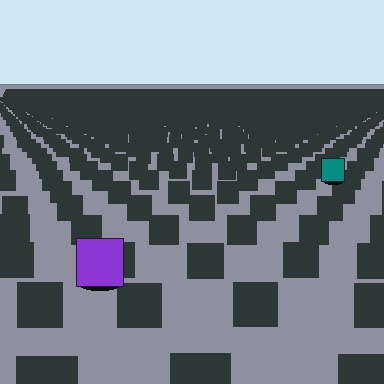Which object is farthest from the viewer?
The teal square is farthest from the viewer. It appears smaller and the ground texture around it is denser.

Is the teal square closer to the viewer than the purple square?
No. The purple square is closer — you can tell from the texture gradient: the ground texture is coarser near it.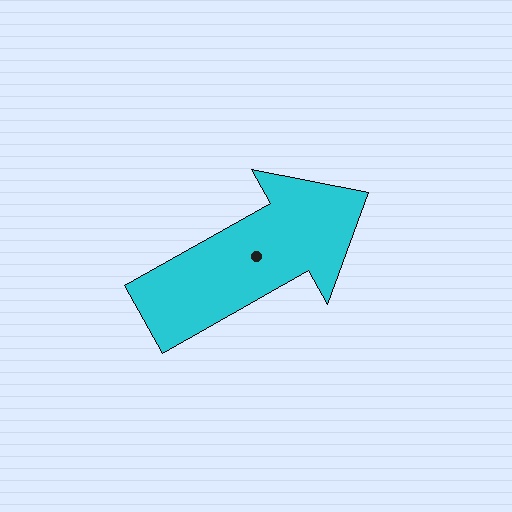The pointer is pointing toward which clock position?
Roughly 2 o'clock.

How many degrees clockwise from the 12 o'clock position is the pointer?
Approximately 61 degrees.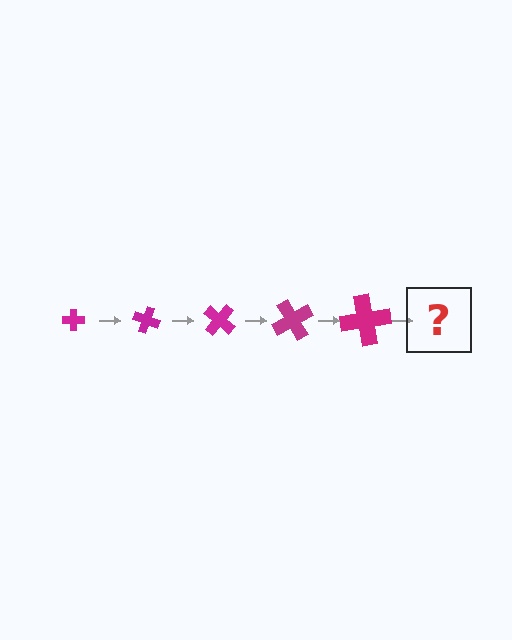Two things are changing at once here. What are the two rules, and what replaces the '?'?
The two rules are that the cross grows larger each step and it rotates 20 degrees each step. The '?' should be a cross, larger than the previous one and rotated 100 degrees from the start.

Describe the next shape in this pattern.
It should be a cross, larger than the previous one and rotated 100 degrees from the start.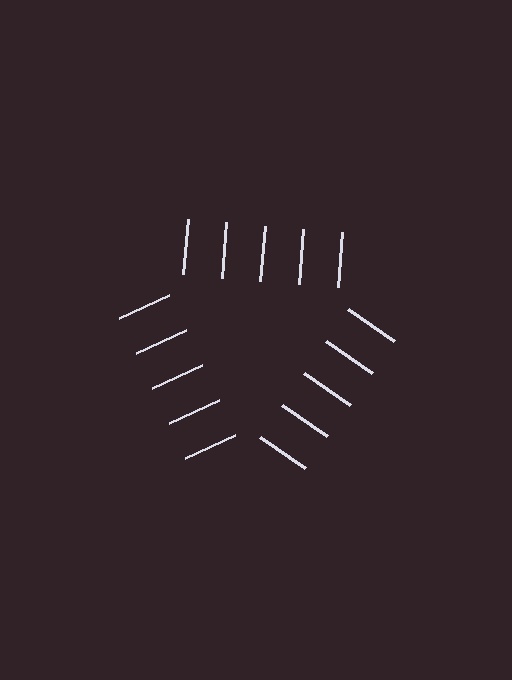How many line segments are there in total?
15 — 5 along each of the 3 edges.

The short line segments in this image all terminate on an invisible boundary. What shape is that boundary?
An illusory triangle — the line segments terminate on its edges but no continuous stroke is drawn.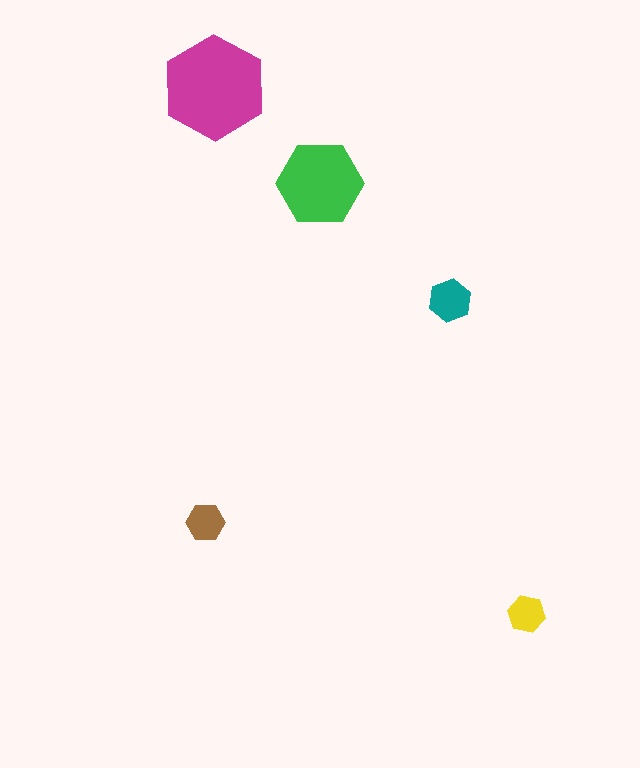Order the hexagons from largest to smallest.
the magenta one, the green one, the teal one, the brown one, the yellow one.